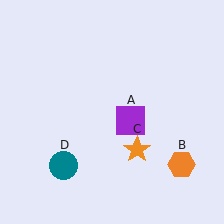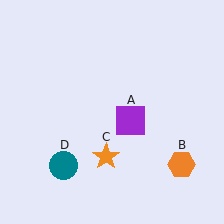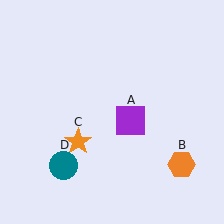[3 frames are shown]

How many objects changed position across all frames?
1 object changed position: orange star (object C).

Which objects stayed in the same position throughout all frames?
Purple square (object A) and orange hexagon (object B) and teal circle (object D) remained stationary.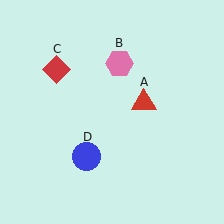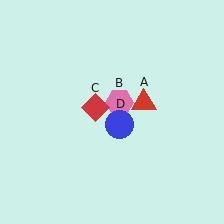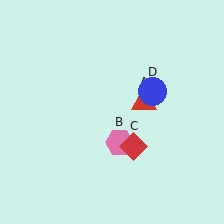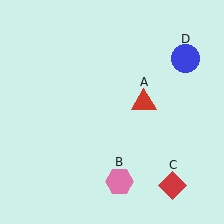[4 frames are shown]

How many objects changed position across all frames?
3 objects changed position: pink hexagon (object B), red diamond (object C), blue circle (object D).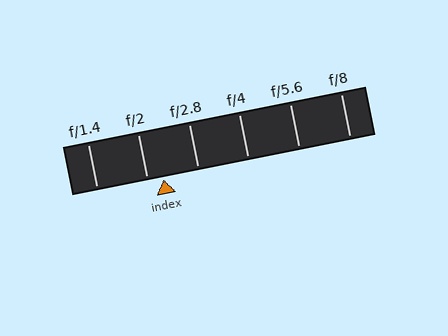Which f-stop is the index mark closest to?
The index mark is closest to f/2.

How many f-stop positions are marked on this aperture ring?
There are 6 f-stop positions marked.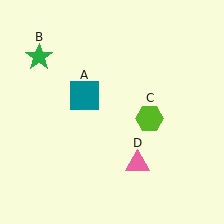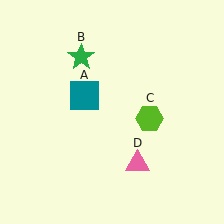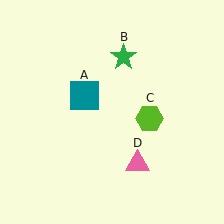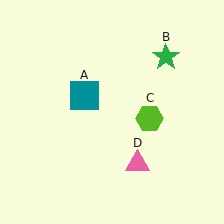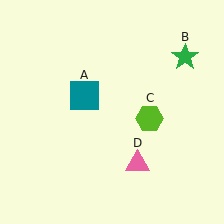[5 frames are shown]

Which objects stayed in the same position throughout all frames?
Teal square (object A) and lime hexagon (object C) and pink triangle (object D) remained stationary.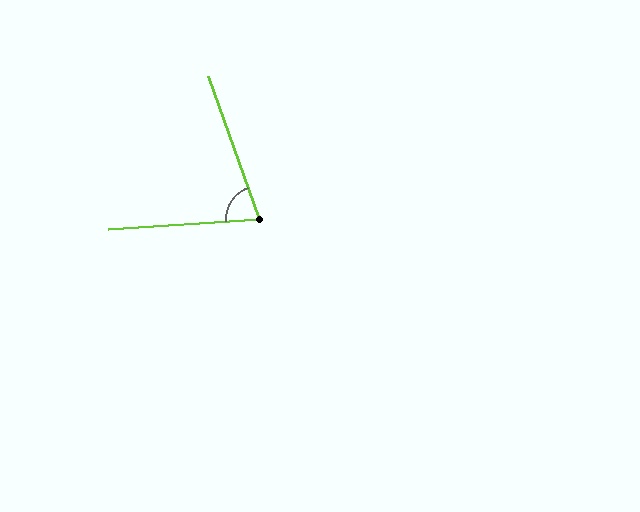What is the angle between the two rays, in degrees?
Approximately 74 degrees.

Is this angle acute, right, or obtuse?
It is acute.